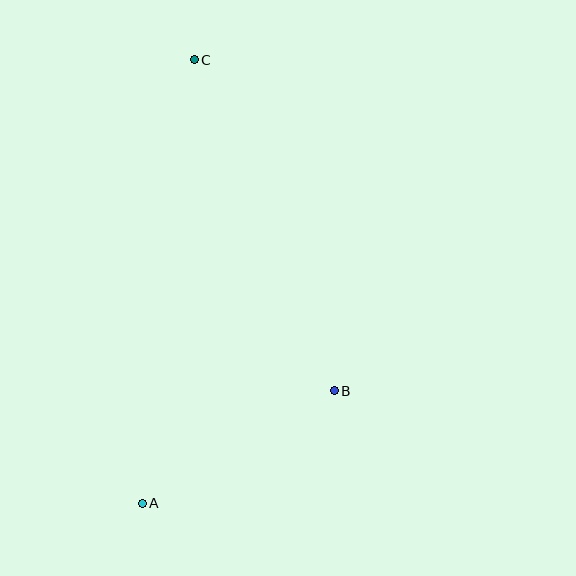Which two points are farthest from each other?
Points A and C are farthest from each other.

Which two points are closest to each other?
Points A and B are closest to each other.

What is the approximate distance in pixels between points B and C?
The distance between B and C is approximately 359 pixels.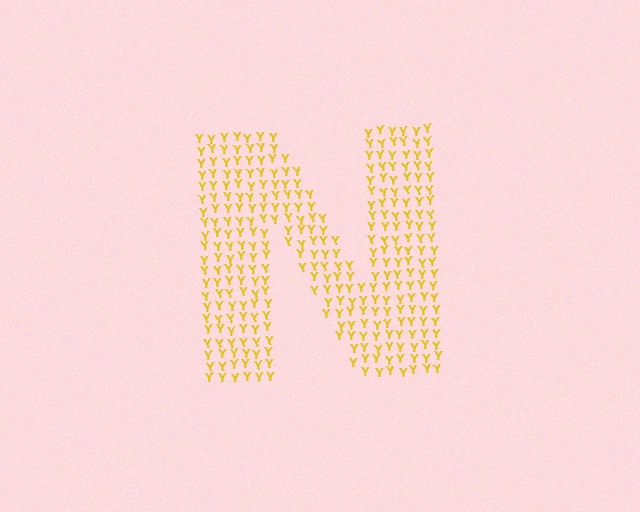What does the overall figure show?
The overall figure shows the letter N.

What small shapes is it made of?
It is made of small letter Y's.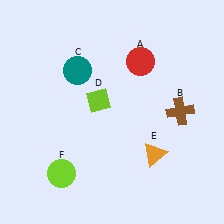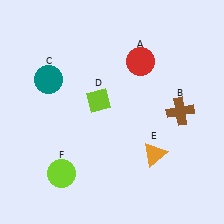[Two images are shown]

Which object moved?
The teal circle (C) moved left.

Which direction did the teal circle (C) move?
The teal circle (C) moved left.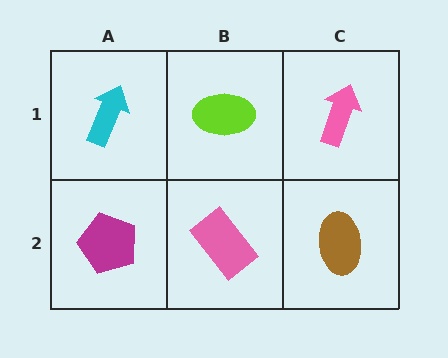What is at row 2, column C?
A brown ellipse.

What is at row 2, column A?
A magenta pentagon.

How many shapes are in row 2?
3 shapes.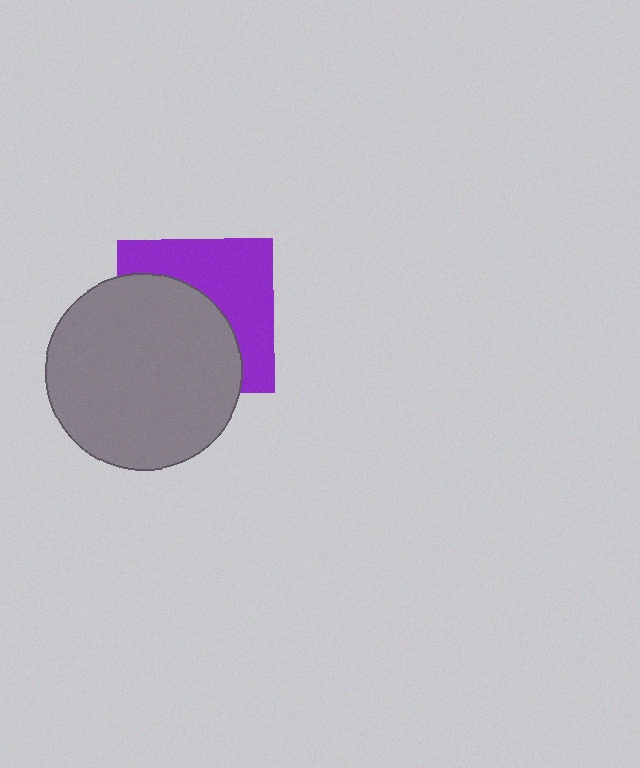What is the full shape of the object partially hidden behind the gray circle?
The partially hidden object is a purple square.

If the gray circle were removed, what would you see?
You would see the complete purple square.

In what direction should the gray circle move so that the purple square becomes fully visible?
The gray circle should move toward the lower-left. That is the shortest direction to clear the overlap and leave the purple square fully visible.